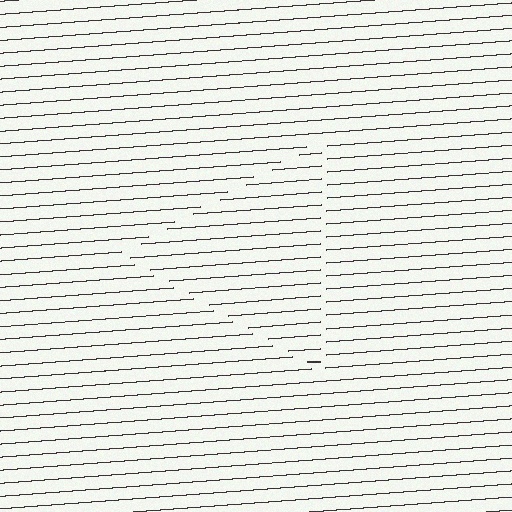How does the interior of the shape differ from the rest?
The interior of the shape contains the same grating, shifted by half a period — the contour is defined by the phase discontinuity where line-ends from the inner and outer gratings abut.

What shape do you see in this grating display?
An illusory triangle. The interior of the shape contains the same grating, shifted by half a period — the contour is defined by the phase discontinuity where line-ends from the inner and outer gratings abut.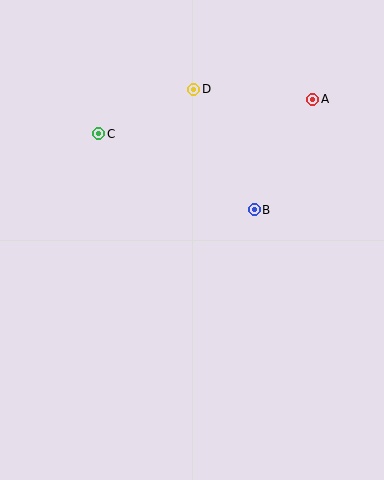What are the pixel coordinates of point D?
Point D is at (194, 89).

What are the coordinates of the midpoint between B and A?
The midpoint between B and A is at (284, 155).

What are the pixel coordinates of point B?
Point B is at (254, 210).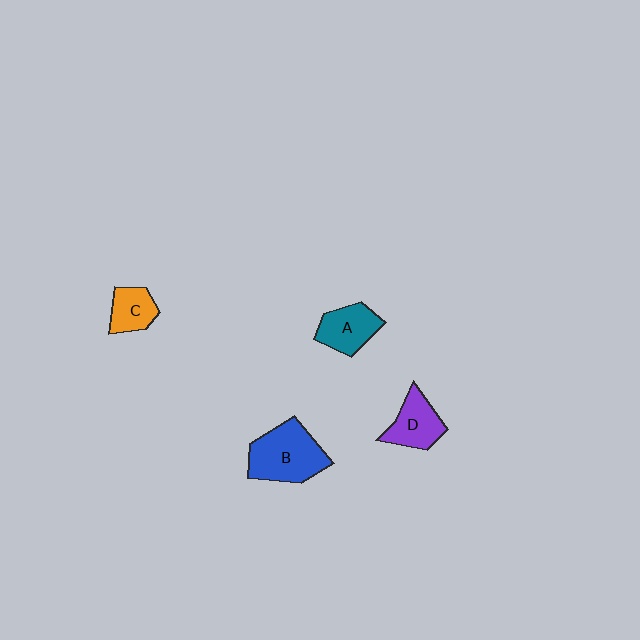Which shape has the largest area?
Shape B (blue).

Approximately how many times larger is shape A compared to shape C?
Approximately 1.3 times.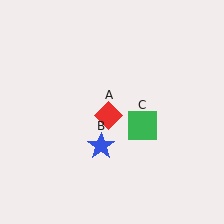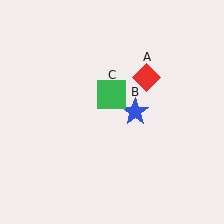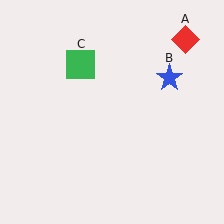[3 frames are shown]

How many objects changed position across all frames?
3 objects changed position: red diamond (object A), blue star (object B), green square (object C).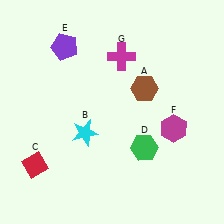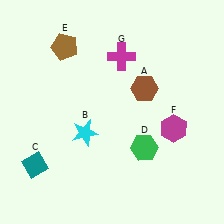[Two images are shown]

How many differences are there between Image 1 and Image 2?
There are 2 differences between the two images.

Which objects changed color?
C changed from red to teal. E changed from purple to brown.